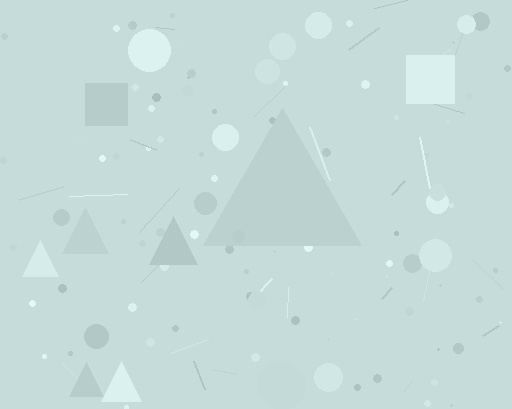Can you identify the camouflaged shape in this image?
The camouflaged shape is a triangle.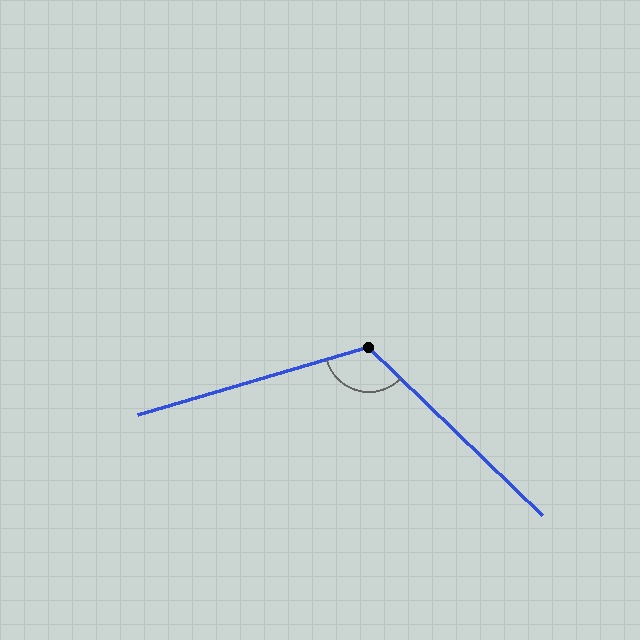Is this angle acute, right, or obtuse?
It is obtuse.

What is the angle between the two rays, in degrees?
Approximately 120 degrees.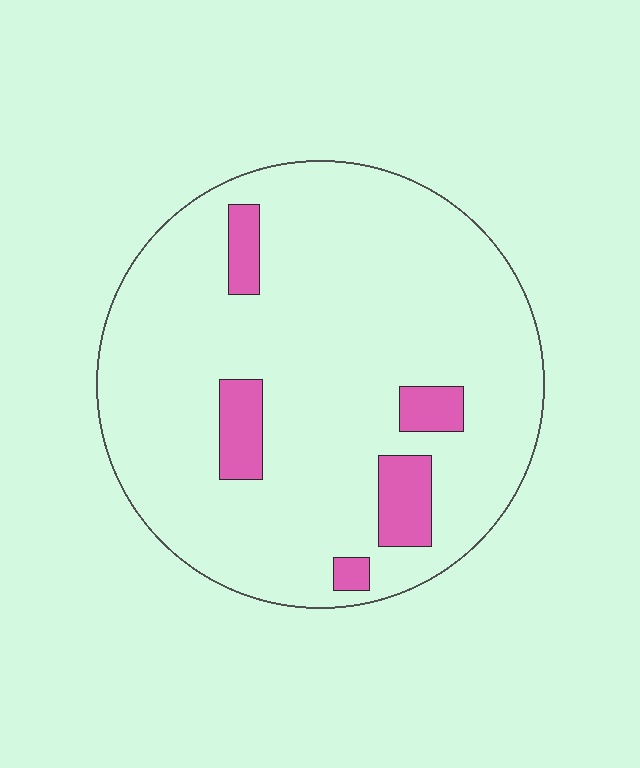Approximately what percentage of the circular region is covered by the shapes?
Approximately 10%.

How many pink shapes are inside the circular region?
5.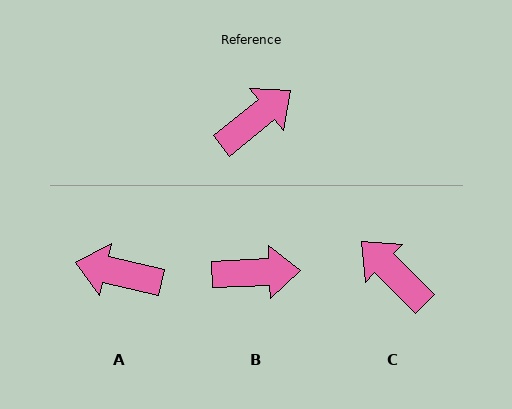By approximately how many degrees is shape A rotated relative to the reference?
Approximately 128 degrees counter-clockwise.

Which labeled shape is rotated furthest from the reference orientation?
A, about 128 degrees away.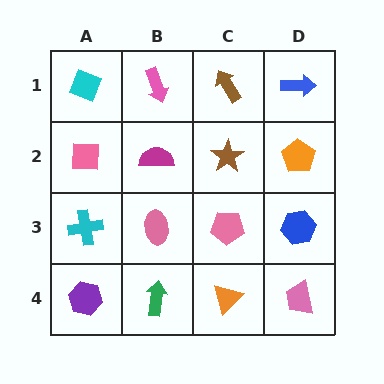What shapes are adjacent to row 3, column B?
A magenta semicircle (row 2, column B), a green arrow (row 4, column B), a cyan cross (row 3, column A), a pink pentagon (row 3, column C).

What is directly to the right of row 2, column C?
An orange pentagon.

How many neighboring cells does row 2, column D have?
3.